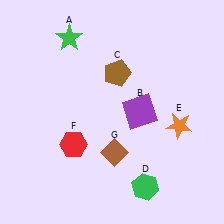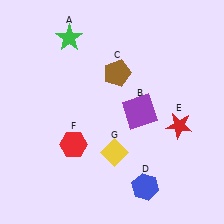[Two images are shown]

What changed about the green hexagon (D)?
In Image 1, D is green. In Image 2, it changed to blue.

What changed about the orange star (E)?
In Image 1, E is orange. In Image 2, it changed to red.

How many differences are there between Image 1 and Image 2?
There are 3 differences between the two images.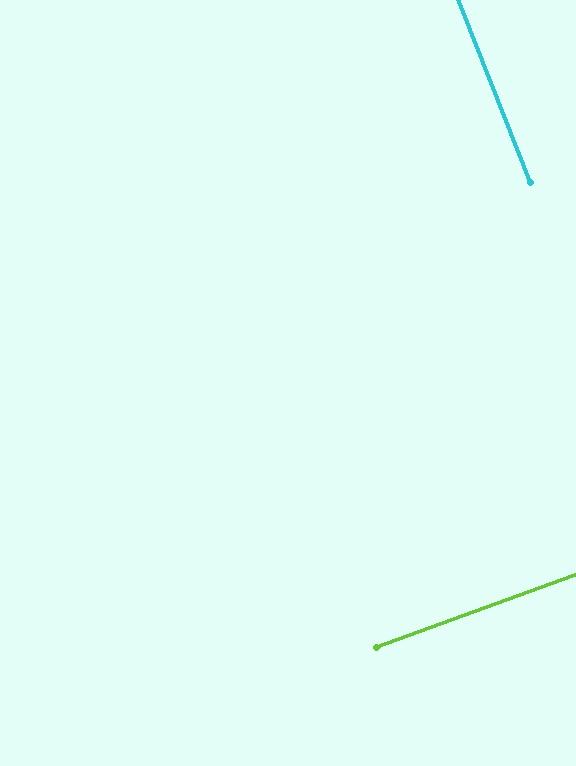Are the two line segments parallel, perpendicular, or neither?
Perpendicular — they meet at approximately 89°.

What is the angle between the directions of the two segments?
Approximately 89 degrees.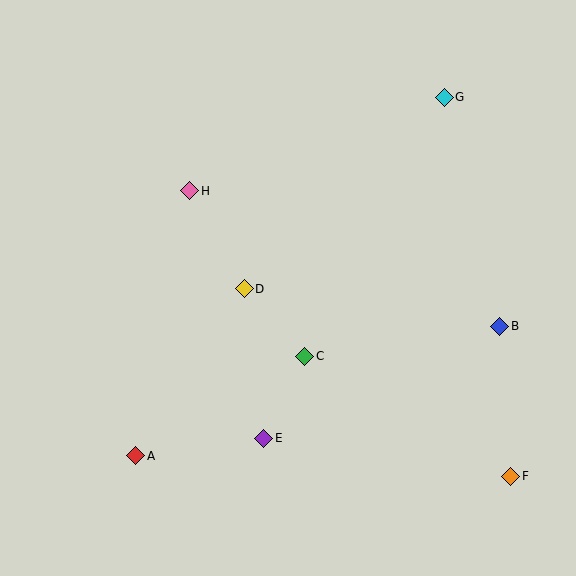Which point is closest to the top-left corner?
Point H is closest to the top-left corner.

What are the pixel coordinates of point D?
Point D is at (244, 289).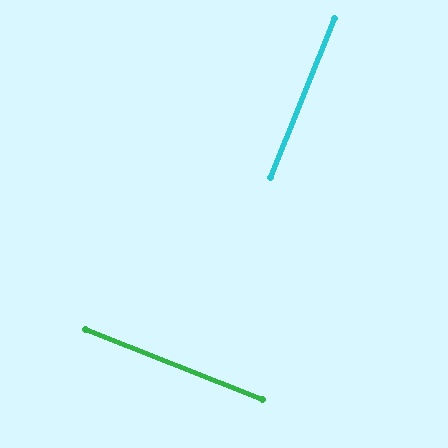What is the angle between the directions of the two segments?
Approximately 90 degrees.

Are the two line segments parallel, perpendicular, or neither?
Perpendicular — they meet at approximately 90°.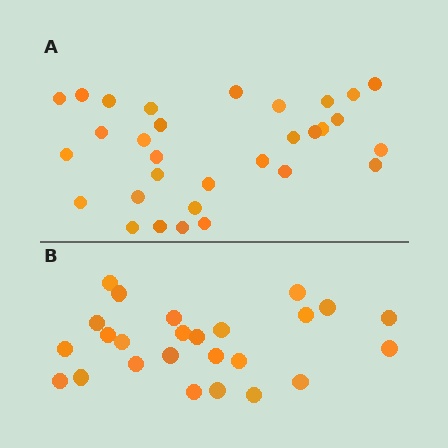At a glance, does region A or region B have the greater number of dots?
Region A (the top region) has more dots.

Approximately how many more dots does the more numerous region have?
Region A has about 6 more dots than region B.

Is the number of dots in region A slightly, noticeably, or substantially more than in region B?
Region A has only slightly more — the two regions are fairly close. The ratio is roughly 1.2 to 1.